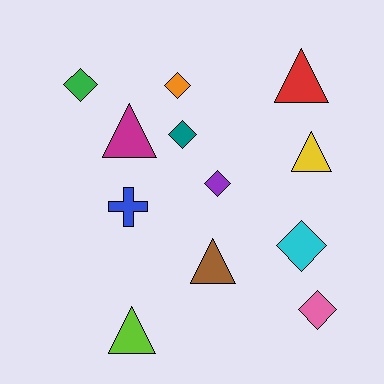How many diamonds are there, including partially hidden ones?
There are 6 diamonds.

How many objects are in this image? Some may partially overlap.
There are 12 objects.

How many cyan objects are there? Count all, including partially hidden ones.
There is 1 cyan object.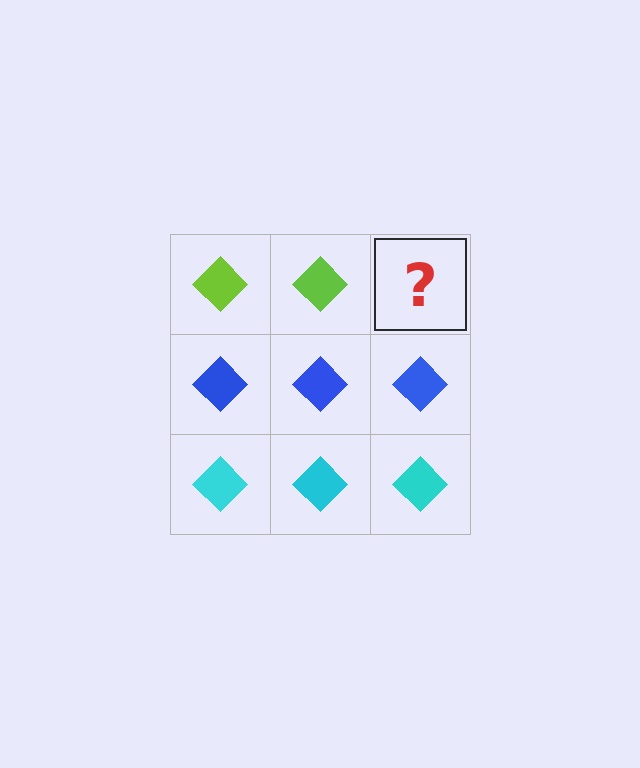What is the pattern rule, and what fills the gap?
The rule is that each row has a consistent color. The gap should be filled with a lime diamond.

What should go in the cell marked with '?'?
The missing cell should contain a lime diamond.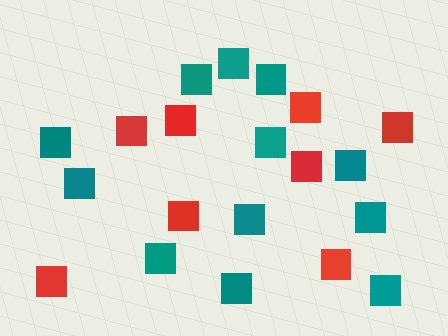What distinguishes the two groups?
There are 2 groups: one group of teal squares (12) and one group of red squares (8).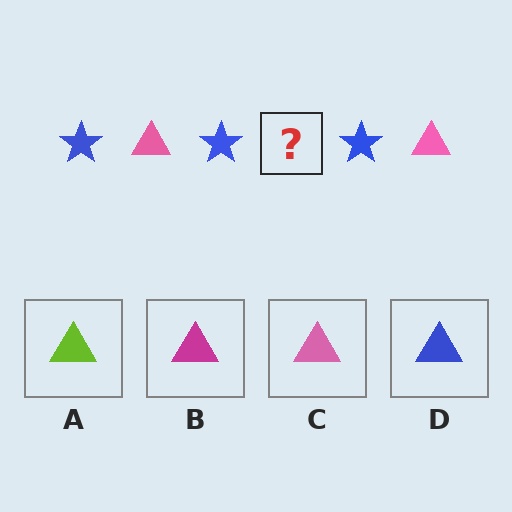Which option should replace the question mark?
Option C.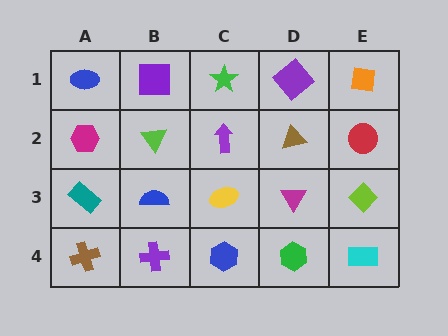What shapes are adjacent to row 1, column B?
A lime triangle (row 2, column B), a blue ellipse (row 1, column A), a green star (row 1, column C).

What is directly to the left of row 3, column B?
A teal rectangle.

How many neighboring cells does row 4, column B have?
3.